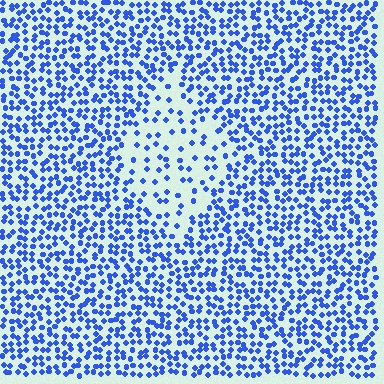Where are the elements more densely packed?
The elements are more densely packed outside the diamond boundary.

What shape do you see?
I see a diamond.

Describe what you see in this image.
The image contains small blue elements arranged at two different densities. A diamond-shaped region is visible where the elements are less densely packed than the surrounding area.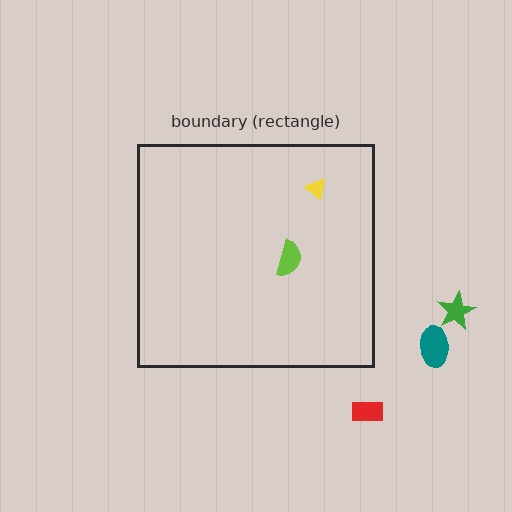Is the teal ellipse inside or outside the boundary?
Outside.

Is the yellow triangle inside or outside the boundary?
Inside.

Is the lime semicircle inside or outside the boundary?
Inside.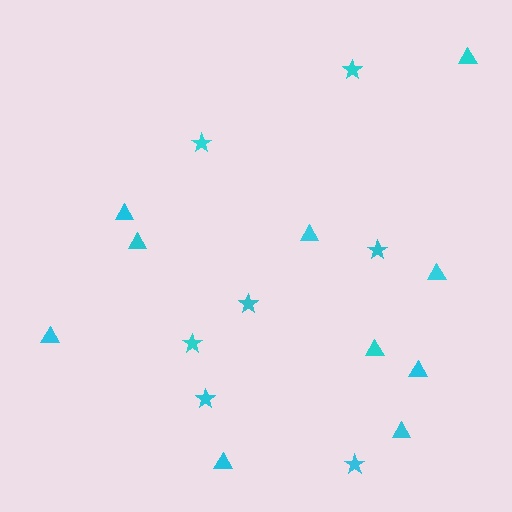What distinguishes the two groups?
There are 2 groups: one group of stars (7) and one group of triangles (10).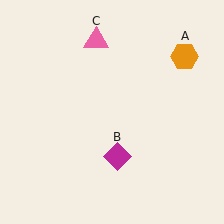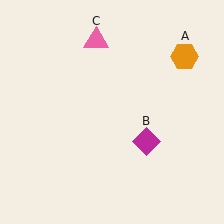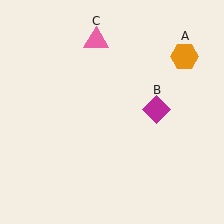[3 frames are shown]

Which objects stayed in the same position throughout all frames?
Orange hexagon (object A) and pink triangle (object C) remained stationary.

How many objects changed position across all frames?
1 object changed position: magenta diamond (object B).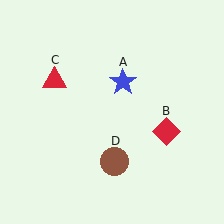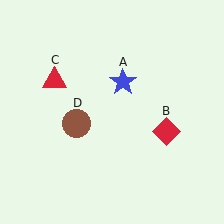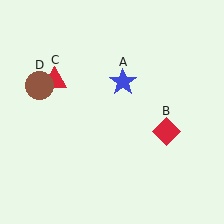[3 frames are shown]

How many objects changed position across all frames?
1 object changed position: brown circle (object D).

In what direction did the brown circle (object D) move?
The brown circle (object D) moved up and to the left.